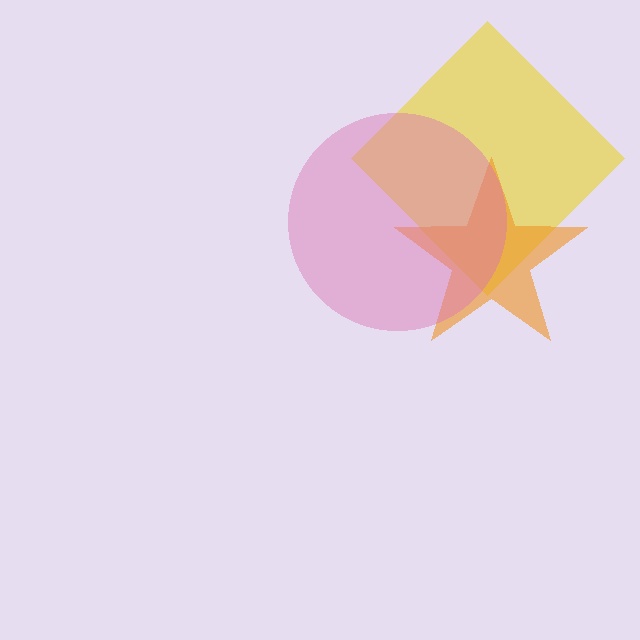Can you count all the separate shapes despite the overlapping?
Yes, there are 3 separate shapes.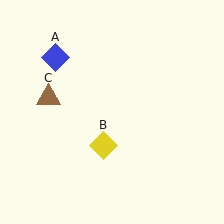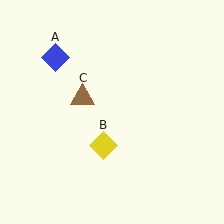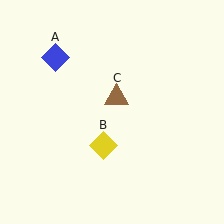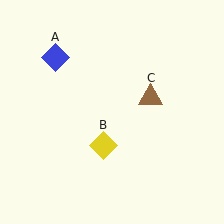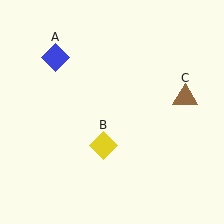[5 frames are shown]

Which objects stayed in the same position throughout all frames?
Blue diamond (object A) and yellow diamond (object B) remained stationary.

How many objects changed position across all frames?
1 object changed position: brown triangle (object C).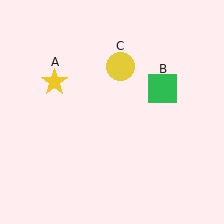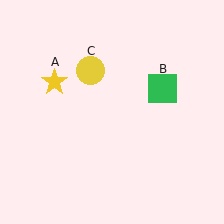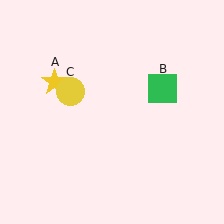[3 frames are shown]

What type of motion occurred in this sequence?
The yellow circle (object C) rotated counterclockwise around the center of the scene.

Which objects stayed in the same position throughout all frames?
Yellow star (object A) and green square (object B) remained stationary.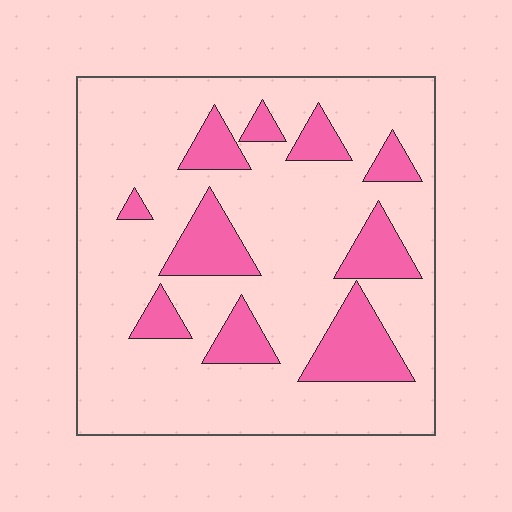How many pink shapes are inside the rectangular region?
10.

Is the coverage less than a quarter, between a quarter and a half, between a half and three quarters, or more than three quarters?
Less than a quarter.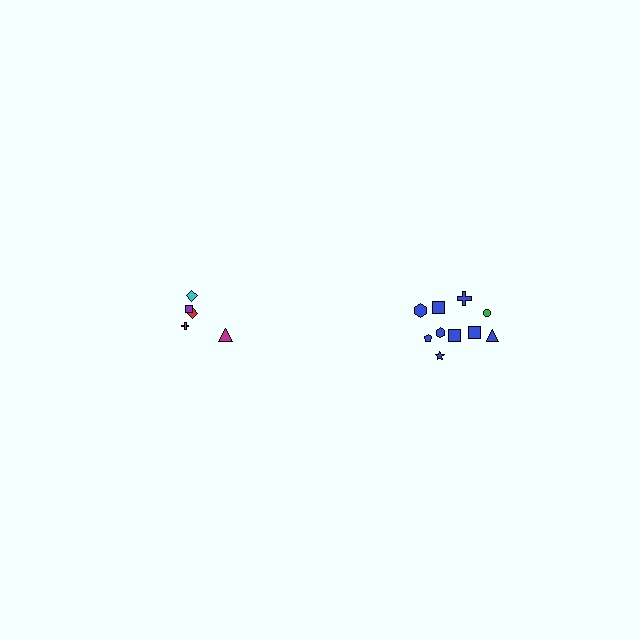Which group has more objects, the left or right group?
The right group.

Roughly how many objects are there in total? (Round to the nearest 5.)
Roughly 15 objects in total.